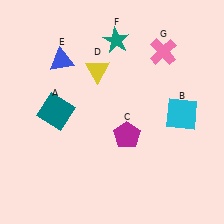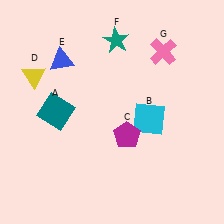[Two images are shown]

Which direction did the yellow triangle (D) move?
The yellow triangle (D) moved left.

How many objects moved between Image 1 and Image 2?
2 objects moved between the two images.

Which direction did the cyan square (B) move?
The cyan square (B) moved left.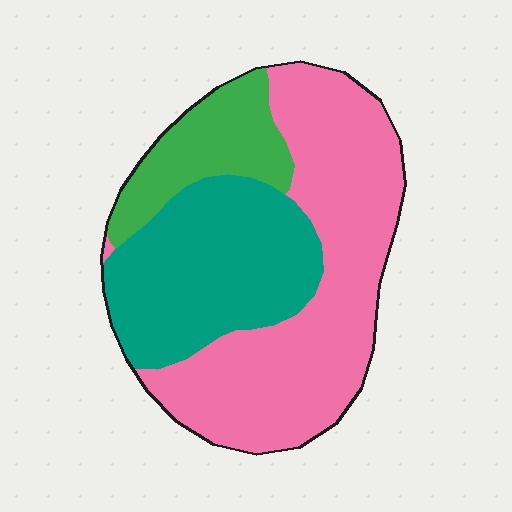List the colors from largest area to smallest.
From largest to smallest: pink, teal, green.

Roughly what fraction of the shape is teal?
Teal takes up about one third (1/3) of the shape.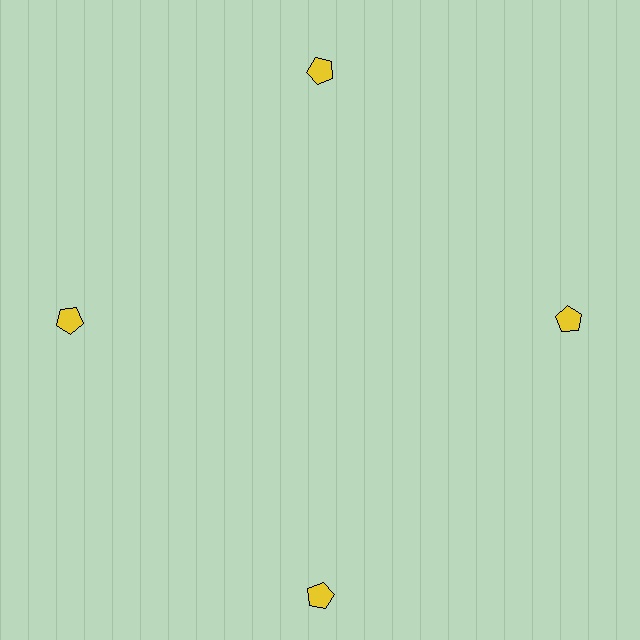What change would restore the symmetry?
The symmetry would be restored by moving it inward, back onto the ring so that all 4 pentagons sit at equal angles and equal distance from the center.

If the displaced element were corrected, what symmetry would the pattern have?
It would have 4-fold rotational symmetry — the pattern would map onto itself every 90 degrees.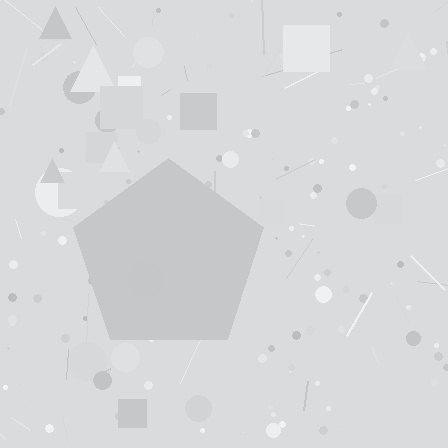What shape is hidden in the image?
A pentagon is hidden in the image.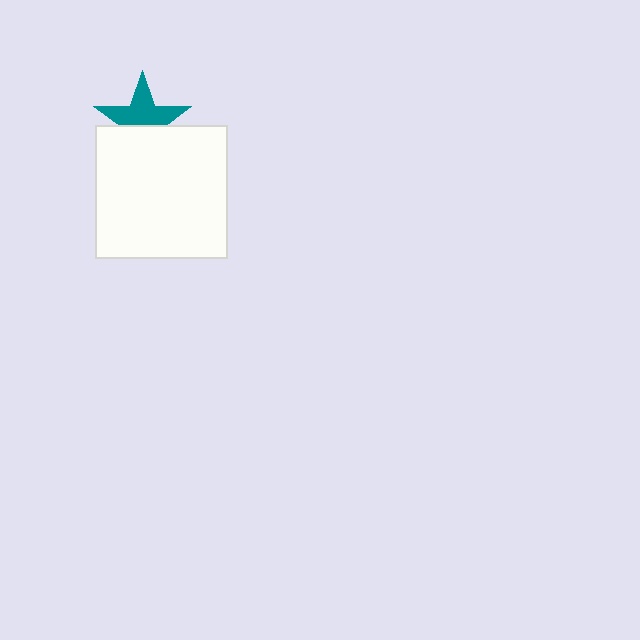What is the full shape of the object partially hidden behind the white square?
The partially hidden object is a teal star.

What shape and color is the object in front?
The object in front is a white square.